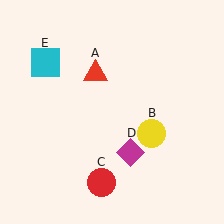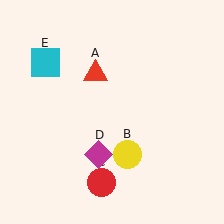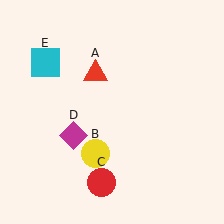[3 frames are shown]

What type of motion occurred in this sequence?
The yellow circle (object B), magenta diamond (object D) rotated clockwise around the center of the scene.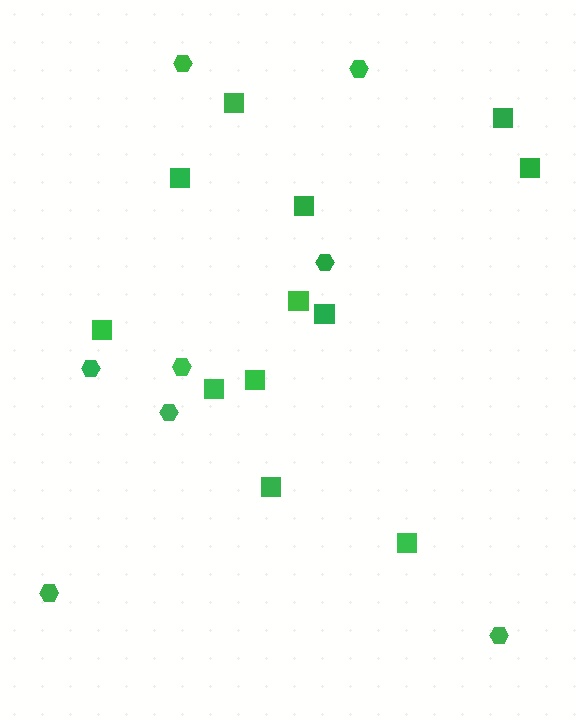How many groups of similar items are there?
There are 2 groups: one group of squares (12) and one group of hexagons (8).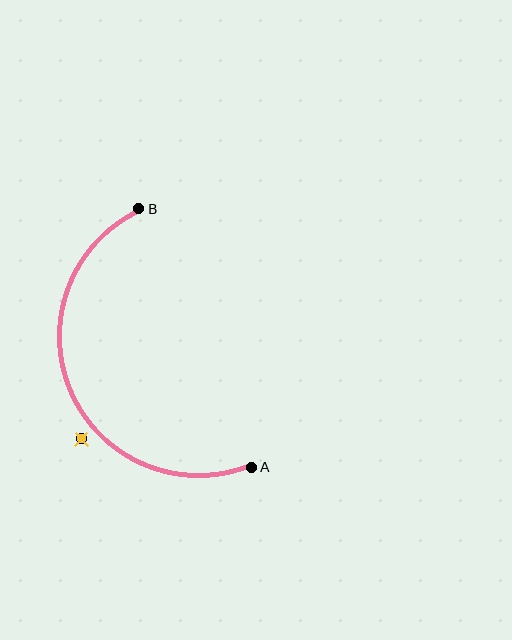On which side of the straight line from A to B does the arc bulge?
The arc bulges to the left of the straight line connecting A and B.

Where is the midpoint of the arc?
The arc midpoint is the point on the curve farthest from the straight line joining A and B. It sits to the left of that line.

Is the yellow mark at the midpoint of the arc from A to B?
No — the yellow mark does not lie on the arc at all. It sits slightly outside the curve.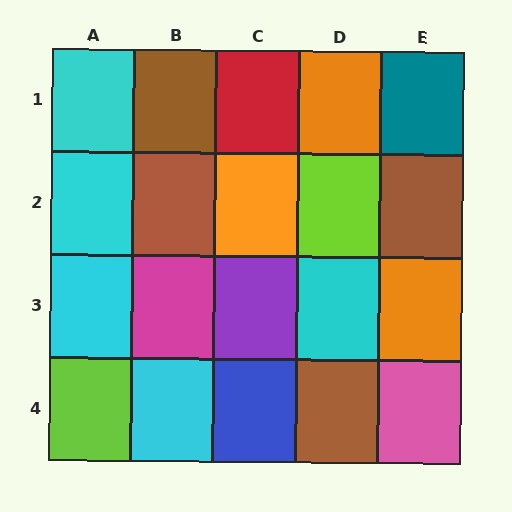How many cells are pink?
1 cell is pink.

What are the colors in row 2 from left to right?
Cyan, brown, orange, lime, brown.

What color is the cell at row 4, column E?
Pink.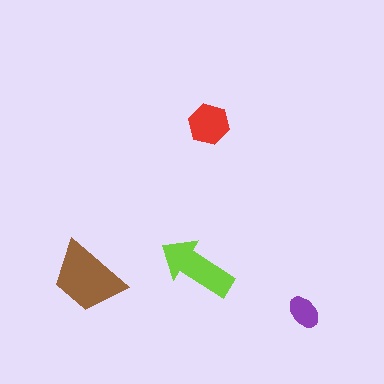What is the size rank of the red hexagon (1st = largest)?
3rd.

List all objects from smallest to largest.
The purple ellipse, the red hexagon, the lime arrow, the brown trapezoid.